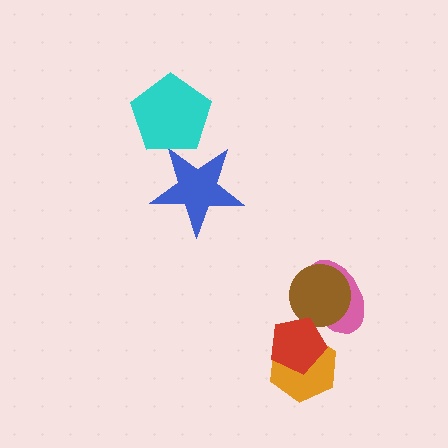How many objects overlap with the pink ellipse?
2 objects overlap with the pink ellipse.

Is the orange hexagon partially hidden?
Yes, it is partially covered by another shape.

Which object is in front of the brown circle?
The red pentagon is in front of the brown circle.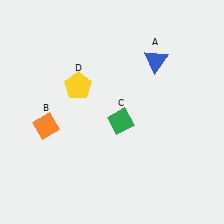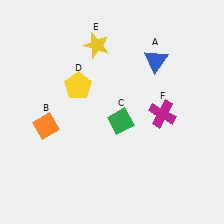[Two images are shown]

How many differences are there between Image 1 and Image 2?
There are 2 differences between the two images.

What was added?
A yellow star (E), a magenta cross (F) were added in Image 2.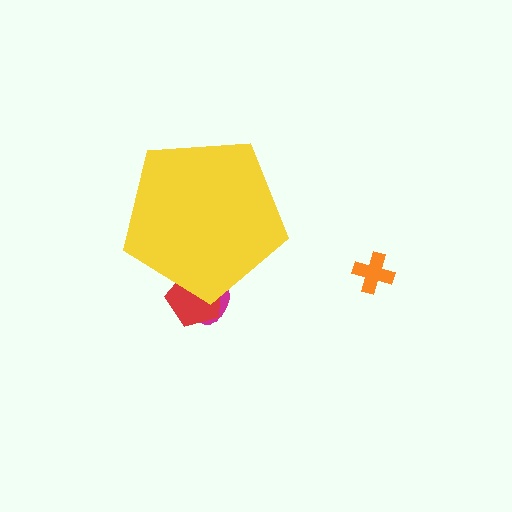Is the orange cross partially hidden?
No, the orange cross is fully visible.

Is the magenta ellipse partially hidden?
Yes, the magenta ellipse is partially hidden behind the yellow pentagon.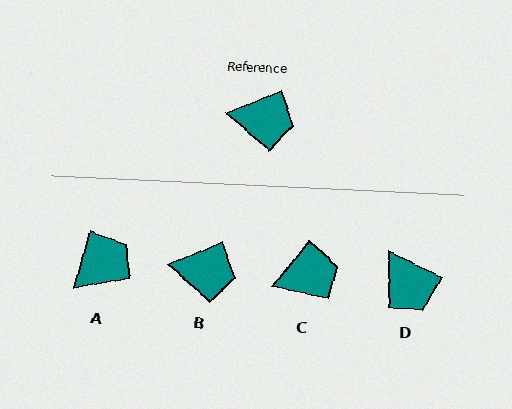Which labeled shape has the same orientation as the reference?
B.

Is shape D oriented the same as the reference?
No, it is off by about 48 degrees.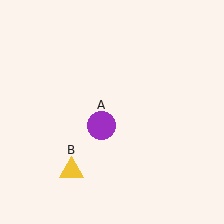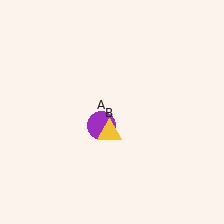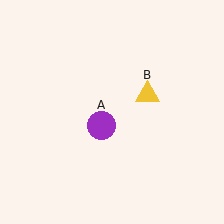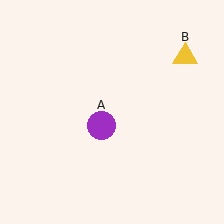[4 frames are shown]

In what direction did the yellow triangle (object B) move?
The yellow triangle (object B) moved up and to the right.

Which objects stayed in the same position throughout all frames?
Purple circle (object A) remained stationary.